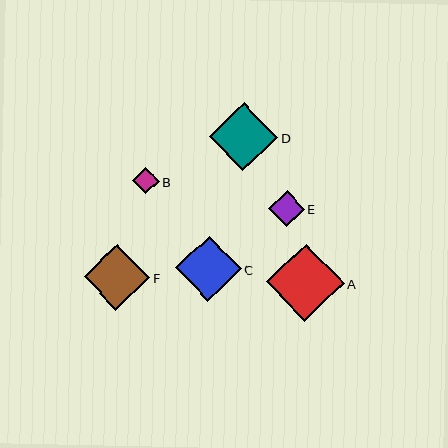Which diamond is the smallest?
Diamond B is the smallest with a size of approximately 27 pixels.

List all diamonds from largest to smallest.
From largest to smallest: A, D, F, C, E, B.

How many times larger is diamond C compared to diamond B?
Diamond C is approximately 2.5 times the size of diamond B.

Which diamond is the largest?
Diamond A is the largest with a size of approximately 77 pixels.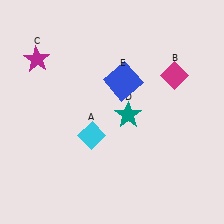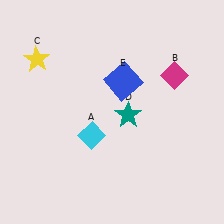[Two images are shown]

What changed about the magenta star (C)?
In Image 1, C is magenta. In Image 2, it changed to yellow.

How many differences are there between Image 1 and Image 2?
There is 1 difference between the two images.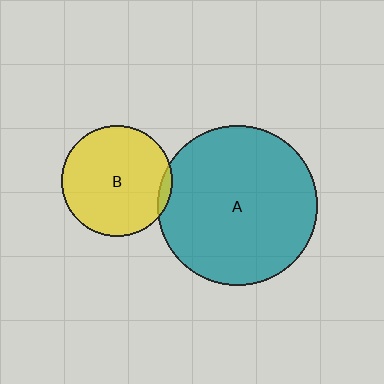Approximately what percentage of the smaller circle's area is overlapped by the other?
Approximately 5%.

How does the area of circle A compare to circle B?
Approximately 2.1 times.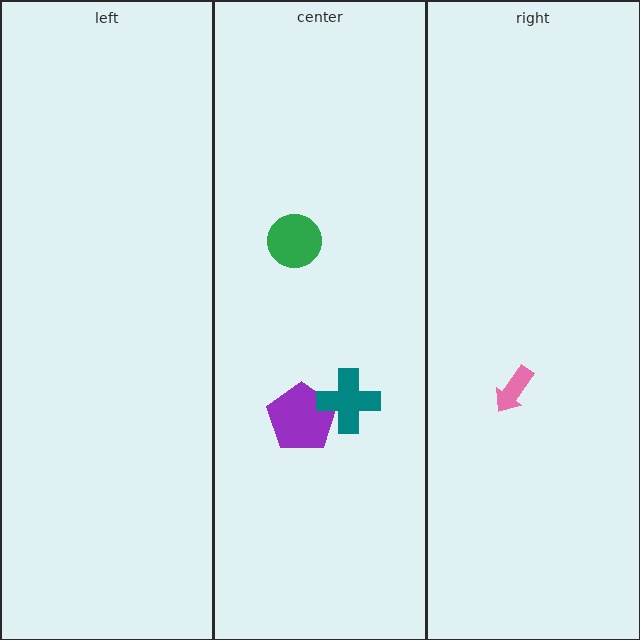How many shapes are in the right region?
1.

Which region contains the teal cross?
The center region.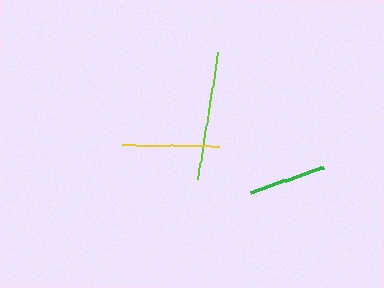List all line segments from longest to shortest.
From longest to shortest: lime, yellow, green.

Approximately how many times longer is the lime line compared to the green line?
The lime line is approximately 1.7 times the length of the green line.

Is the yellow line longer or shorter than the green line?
The yellow line is longer than the green line.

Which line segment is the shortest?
The green line is the shortest at approximately 77 pixels.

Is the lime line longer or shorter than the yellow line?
The lime line is longer than the yellow line.